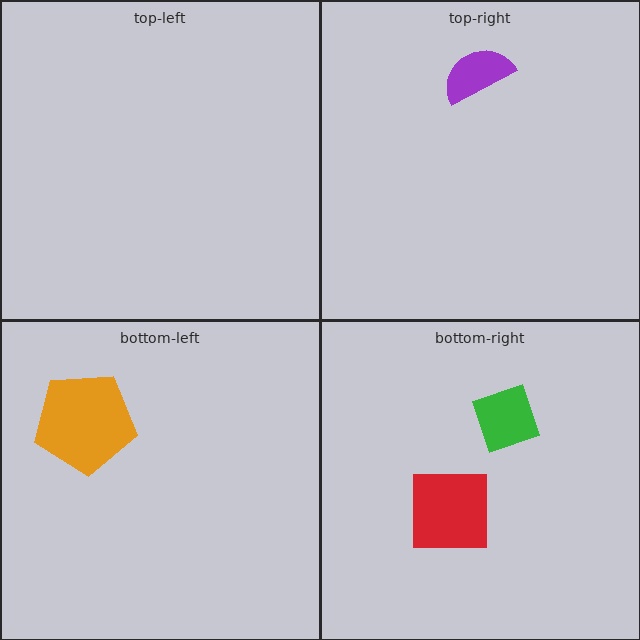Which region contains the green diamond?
The bottom-right region.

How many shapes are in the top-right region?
1.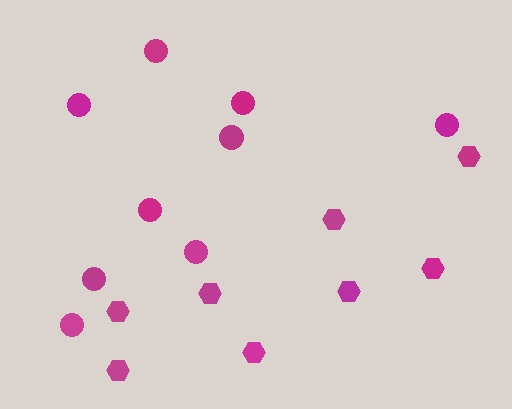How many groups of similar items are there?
There are 2 groups: one group of circles (9) and one group of hexagons (8).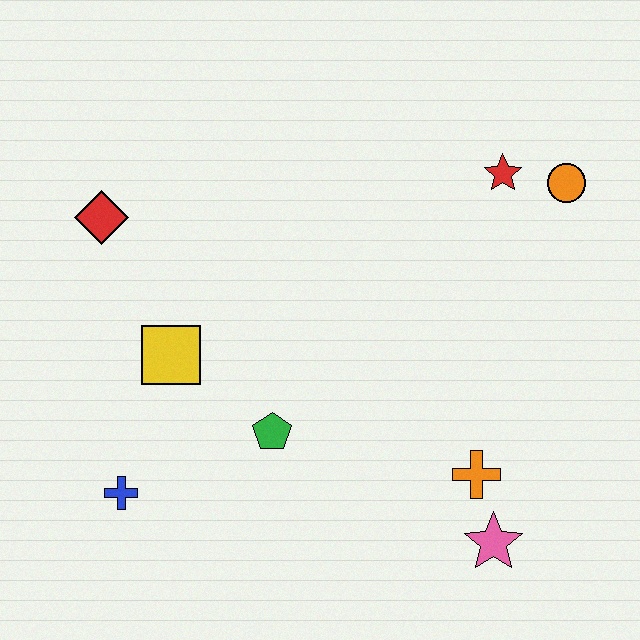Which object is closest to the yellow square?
The green pentagon is closest to the yellow square.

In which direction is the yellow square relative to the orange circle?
The yellow square is to the left of the orange circle.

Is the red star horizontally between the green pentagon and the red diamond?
No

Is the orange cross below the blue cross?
No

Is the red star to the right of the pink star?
Yes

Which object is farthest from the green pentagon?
The orange circle is farthest from the green pentagon.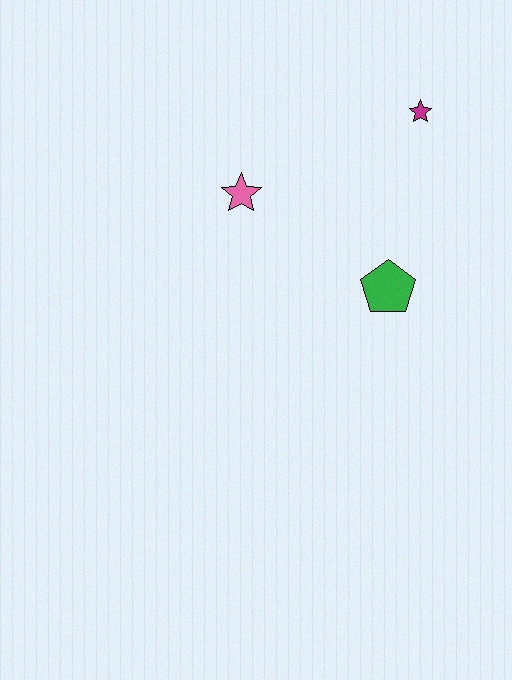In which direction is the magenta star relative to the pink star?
The magenta star is to the right of the pink star.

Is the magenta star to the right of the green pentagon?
Yes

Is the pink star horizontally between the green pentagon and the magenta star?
No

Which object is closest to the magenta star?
The green pentagon is closest to the magenta star.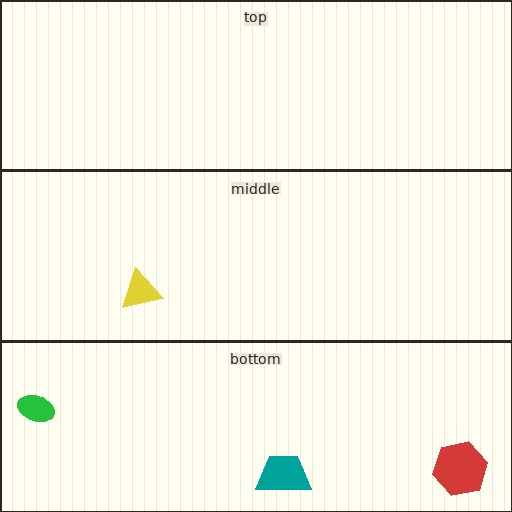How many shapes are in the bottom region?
3.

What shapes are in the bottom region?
The green ellipse, the red hexagon, the teal trapezoid.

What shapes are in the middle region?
The yellow triangle.